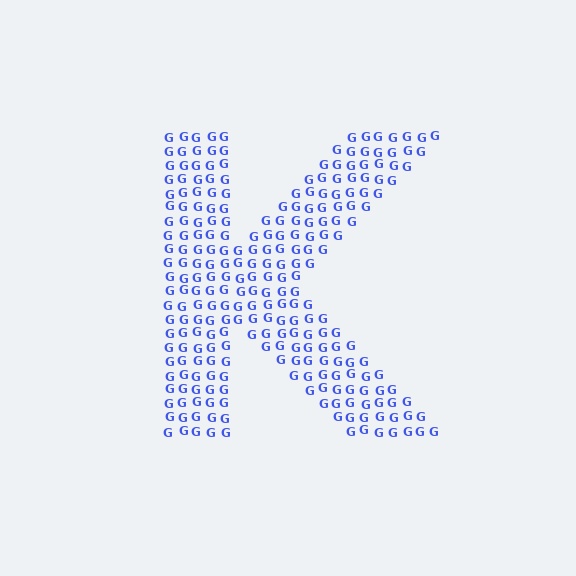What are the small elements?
The small elements are letter G's.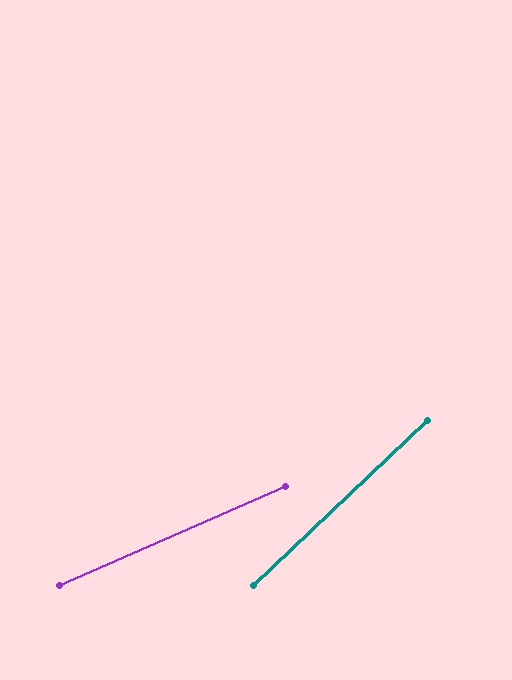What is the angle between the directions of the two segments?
Approximately 20 degrees.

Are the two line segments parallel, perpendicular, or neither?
Neither parallel nor perpendicular — they differ by about 20°.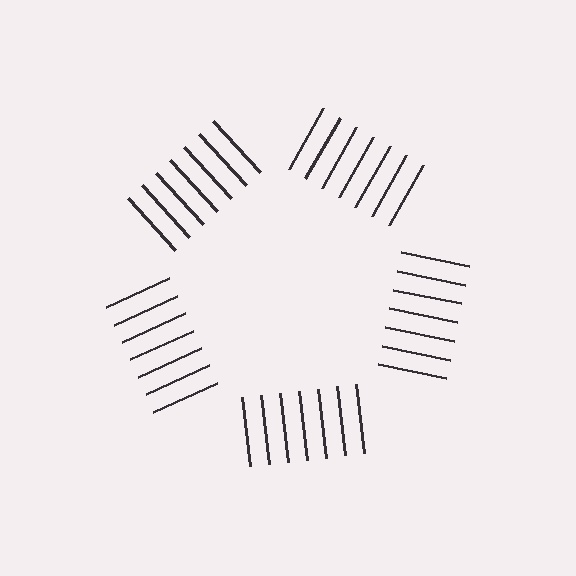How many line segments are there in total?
35 — 7 along each of the 5 edges.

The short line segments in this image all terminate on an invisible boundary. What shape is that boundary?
An illusory pentagon — the line segments terminate on its edges but no continuous stroke is drawn.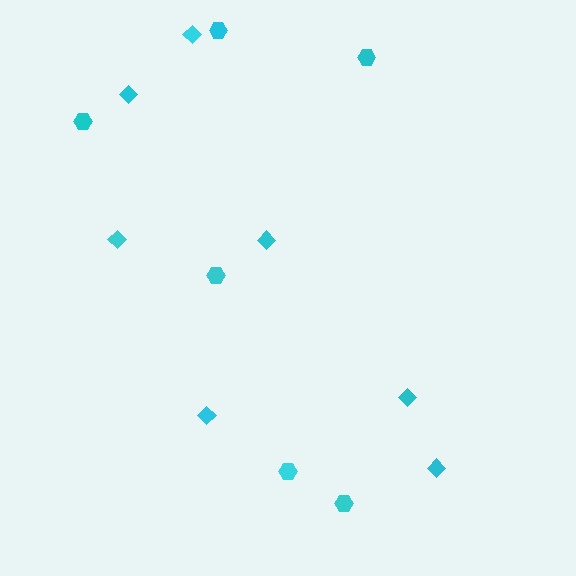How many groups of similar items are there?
There are 2 groups: one group of diamonds (7) and one group of hexagons (6).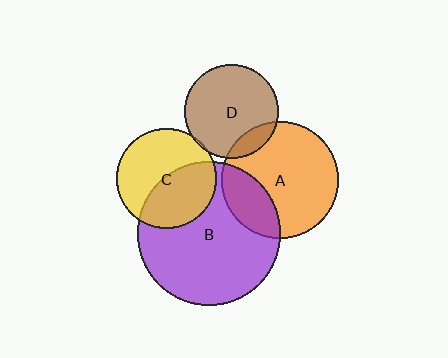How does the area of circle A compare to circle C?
Approximately 1.4 times.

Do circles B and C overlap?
Yes.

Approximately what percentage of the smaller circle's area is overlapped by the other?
Approximately 45%.